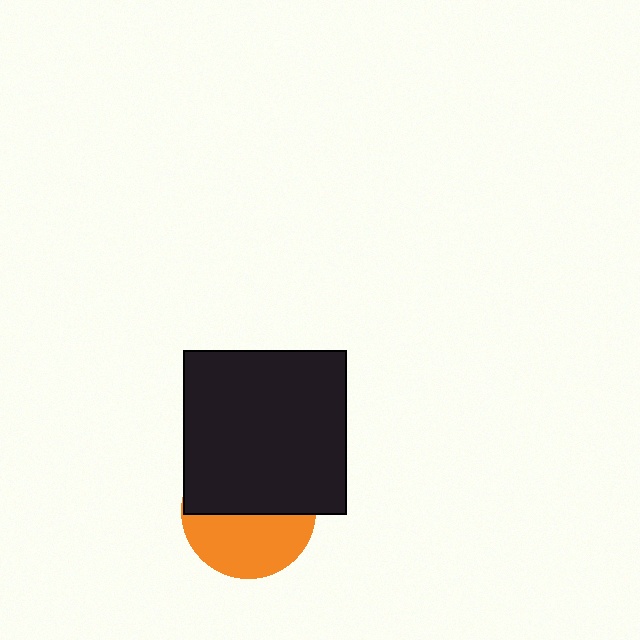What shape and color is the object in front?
The object in front is a black square.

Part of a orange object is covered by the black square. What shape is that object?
It is a circle.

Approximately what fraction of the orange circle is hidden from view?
Roughly 54% of the orange circle is hidden behind the black square.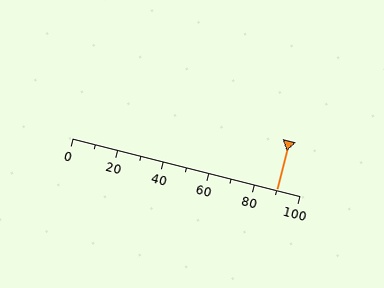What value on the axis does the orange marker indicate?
The marker indicates approximately 90.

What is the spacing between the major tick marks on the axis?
The major ticks are spaced 20 apart.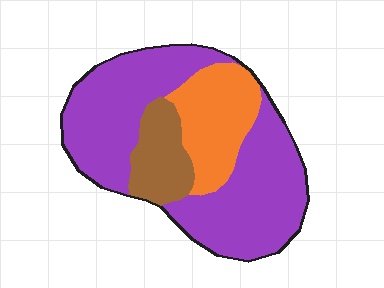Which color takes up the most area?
Purple, at roughly 65%.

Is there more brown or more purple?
Purple.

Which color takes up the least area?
Brown, at roughly 15%.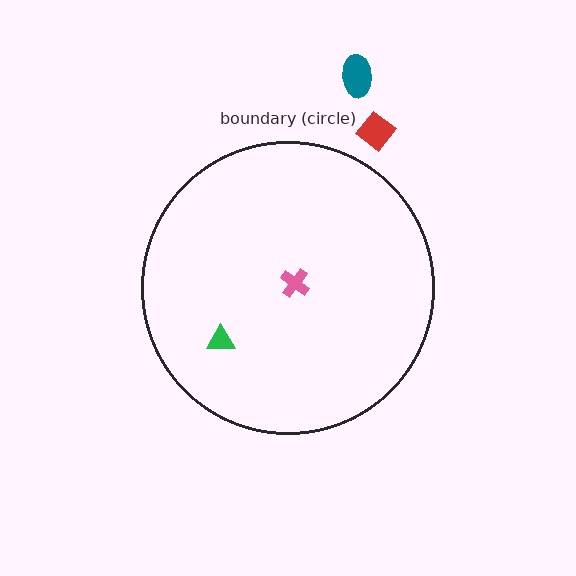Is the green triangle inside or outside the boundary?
Inside.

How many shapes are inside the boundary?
2 inside, 2 outside.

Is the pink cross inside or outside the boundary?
Inside.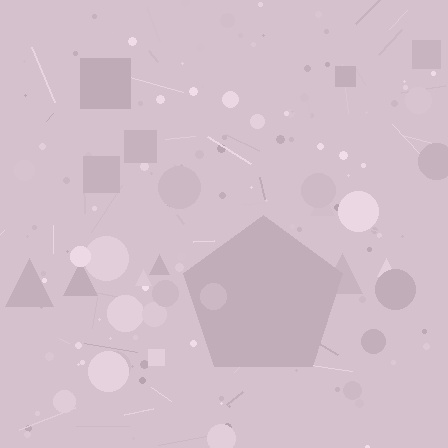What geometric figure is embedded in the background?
A pentagon is embedded in the background.